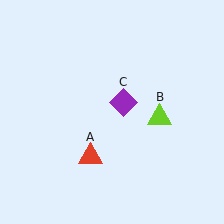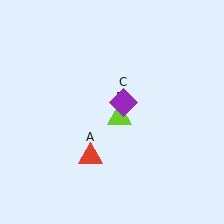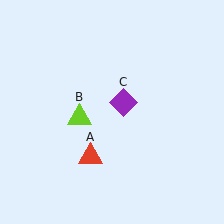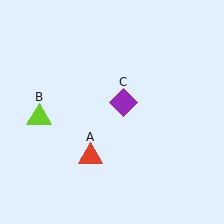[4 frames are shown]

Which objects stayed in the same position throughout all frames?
Red triangle (object A) and purple diamond (object C) remained stationary.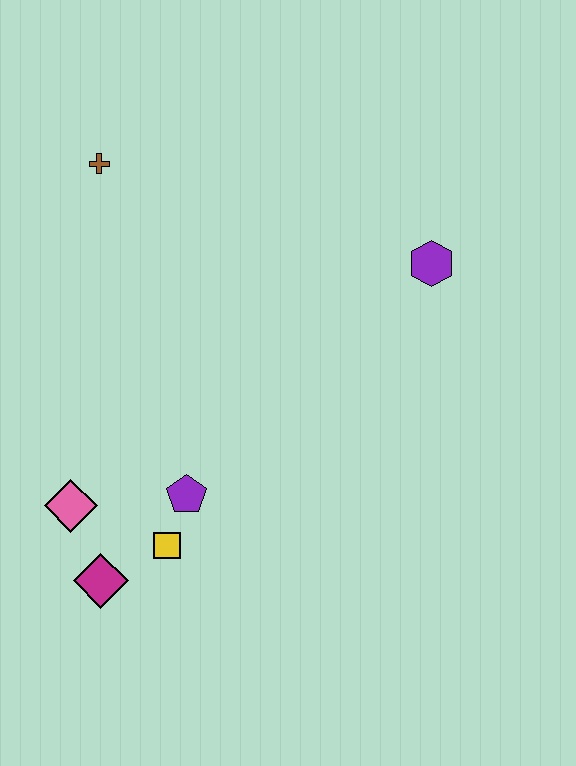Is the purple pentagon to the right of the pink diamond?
Yes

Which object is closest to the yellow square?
The purple pentagon is closest to the yellow square.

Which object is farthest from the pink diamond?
The purple hexagon is farthest from the pink diamond.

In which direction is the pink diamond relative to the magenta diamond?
The pink diamond is above the magenta diamond.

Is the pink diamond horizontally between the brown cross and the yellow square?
No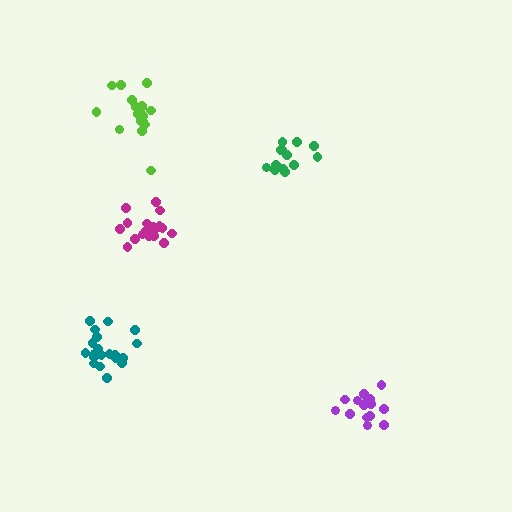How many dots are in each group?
Group 1: 20 dots, Group 2: 14 dots, Group 3: 20 dots, Group 4: 17 dots, Group 5: 15 dots (86 total).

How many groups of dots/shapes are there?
There are 5 groups.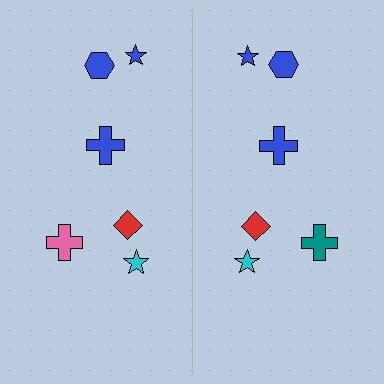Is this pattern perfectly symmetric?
No, the pattern is not perfectly symmetric. The teal cross on the right side breaks the symmetry — its mirror counterpart is pink.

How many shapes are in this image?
There are 12 shapes in this image.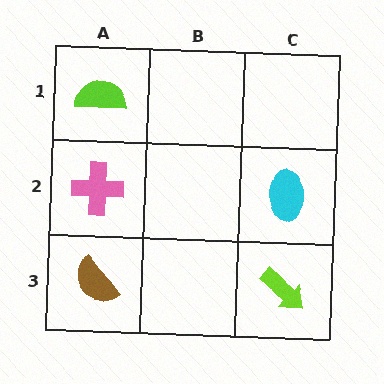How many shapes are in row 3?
2 shapes.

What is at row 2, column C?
A cyan ellipse.